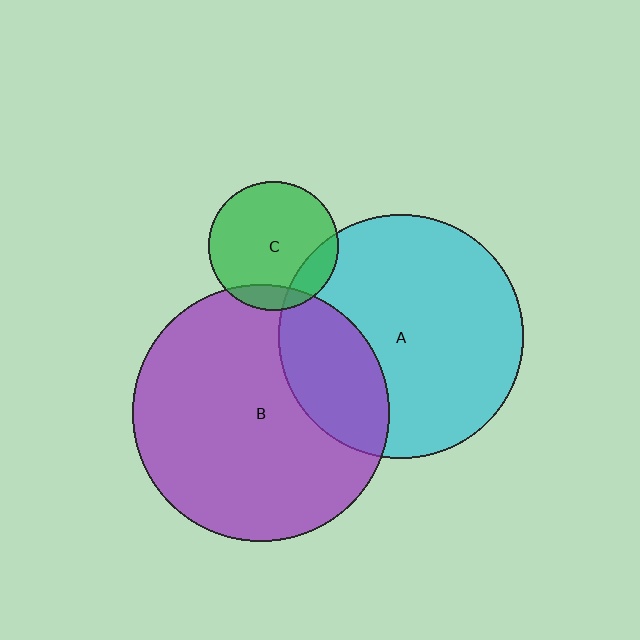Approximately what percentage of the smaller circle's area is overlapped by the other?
Approximately 10%.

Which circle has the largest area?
Circle B (purple).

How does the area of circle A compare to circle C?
Approximately 3.6 times.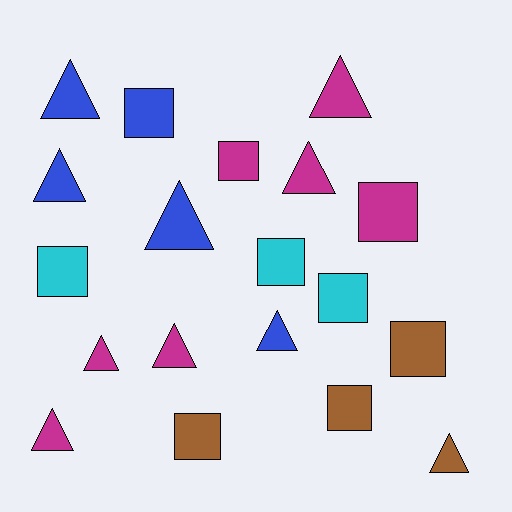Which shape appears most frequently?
Triangle, with 10 objects.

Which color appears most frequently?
Magenta, with 7 objects.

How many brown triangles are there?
There is 1 brown triangle.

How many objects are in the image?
There are 19 objects.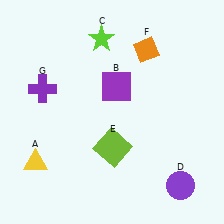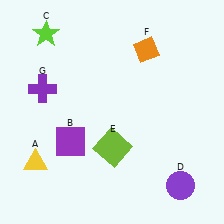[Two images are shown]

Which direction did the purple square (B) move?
The purple square (B) moved down.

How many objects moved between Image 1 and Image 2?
2 objects moved between the two images.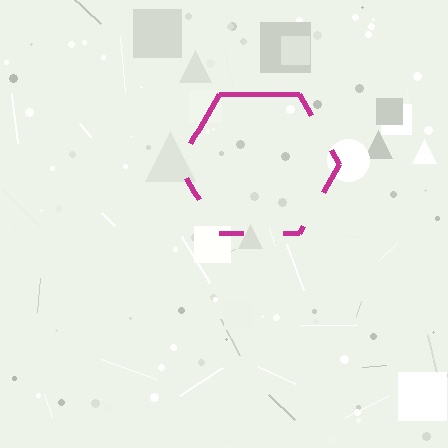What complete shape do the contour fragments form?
The contour fragments form a hexagon.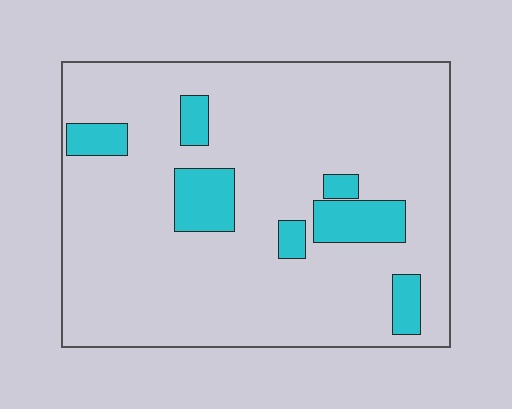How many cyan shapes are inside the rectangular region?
7.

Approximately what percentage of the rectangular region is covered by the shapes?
Approximately 15%.